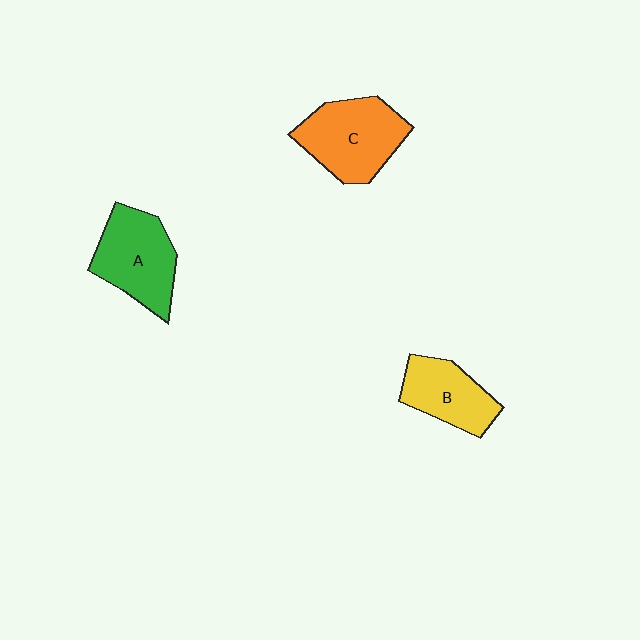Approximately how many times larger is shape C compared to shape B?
Approximately 1.4 times.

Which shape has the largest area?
Shape C (orange).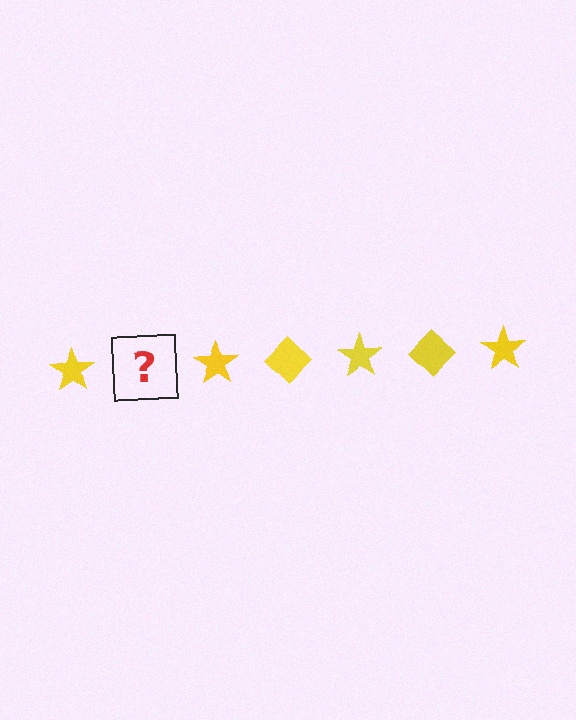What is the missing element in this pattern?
The missing element is a yellow diamond.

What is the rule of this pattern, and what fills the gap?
The rule is that the pattern cycles through star, diamond shapes in yellow. The gap should be filled with a yellow diamond.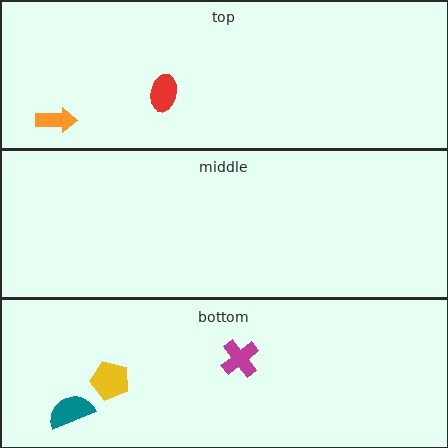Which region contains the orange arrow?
The top region.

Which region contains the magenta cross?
The bottom region.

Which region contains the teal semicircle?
The bottom region.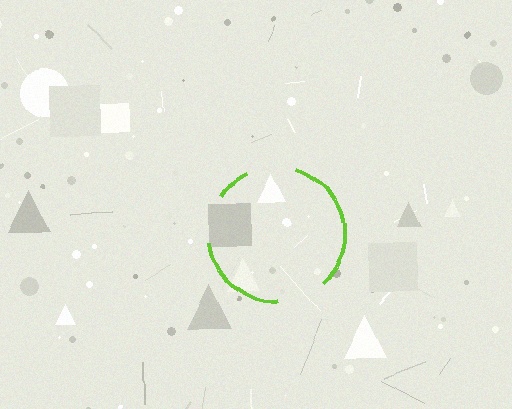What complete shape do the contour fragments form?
The contour fragments form a circle.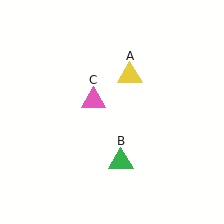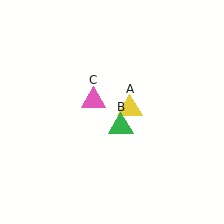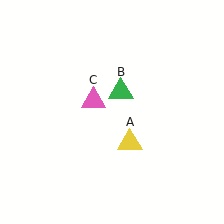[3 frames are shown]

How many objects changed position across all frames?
2 objects changed position: yellow triangle (object A), green triangle (object B).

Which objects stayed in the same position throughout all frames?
Pink triangle (object C) remained stationary.